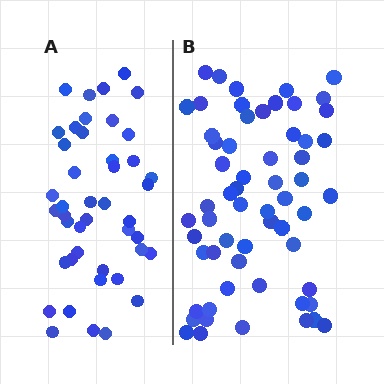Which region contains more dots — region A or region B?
Region B (the right region) has more dots.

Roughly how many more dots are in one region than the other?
Region B has approximately 15 more dots than region A.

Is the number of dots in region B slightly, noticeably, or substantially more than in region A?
Region B has noticeably more, but not dramatically so. The ratio is roughly 1.4 to 1.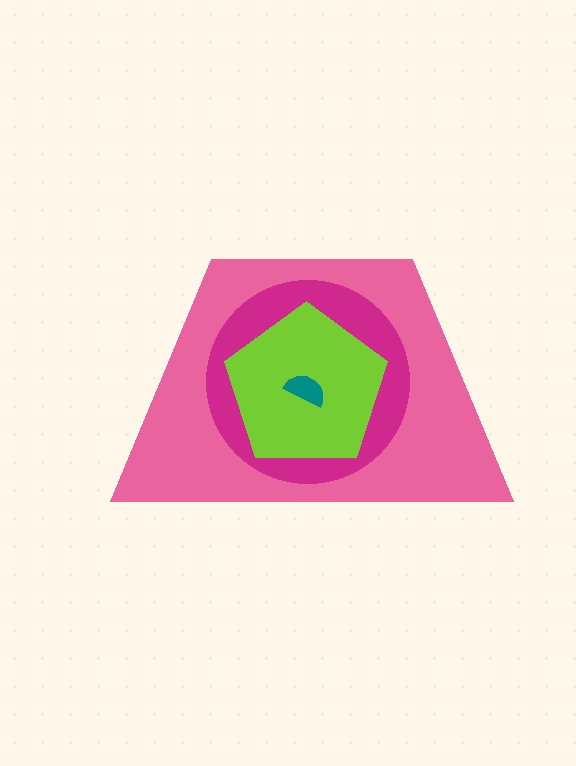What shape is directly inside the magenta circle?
The lime pentagon.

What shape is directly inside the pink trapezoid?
The magenta circle.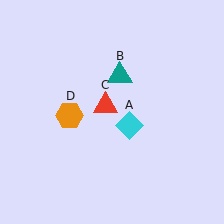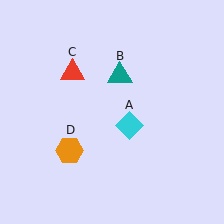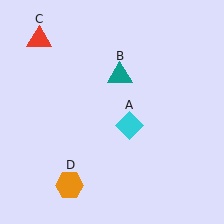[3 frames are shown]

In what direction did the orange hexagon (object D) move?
The orange hexagon (object D) moved down.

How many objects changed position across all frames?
2 objects changed position: red triangle (object C), orange hexagon (object D).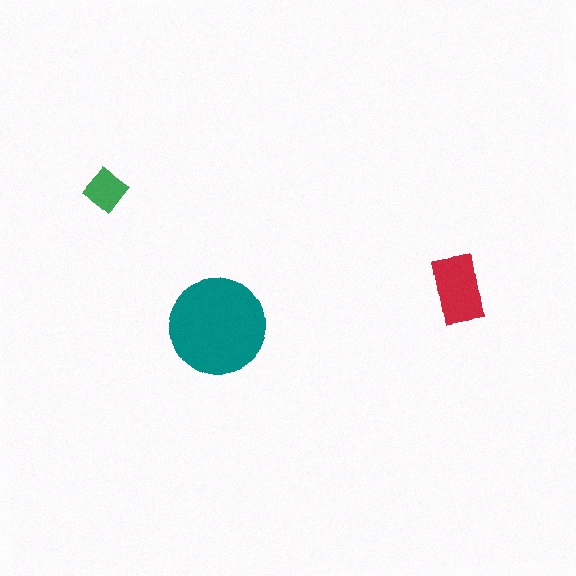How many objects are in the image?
There are 3 objects in the image.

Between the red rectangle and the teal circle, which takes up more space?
The teal circle.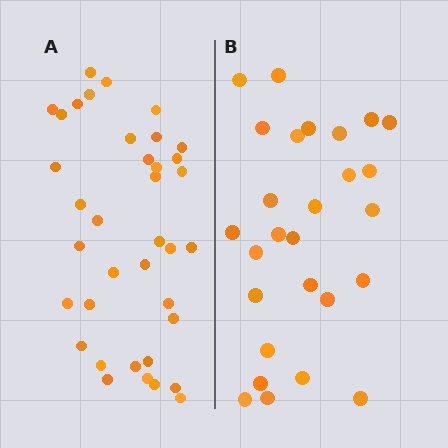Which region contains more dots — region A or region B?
Region A (the left region) has more dots.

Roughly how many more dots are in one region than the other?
Region A has roughly 10 or so more dots than region B.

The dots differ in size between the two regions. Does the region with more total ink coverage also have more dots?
No. Region B has more total ink coverage because its dots are larger, but region A actually contains more individual dots. Total area can be misleading — the number of items is what matters here.